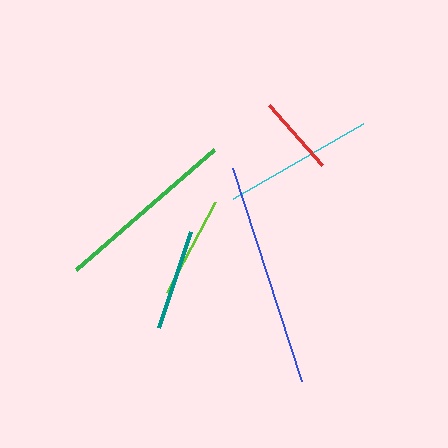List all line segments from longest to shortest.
From longest to shortest: blue, green, cyan, lime, teal, red.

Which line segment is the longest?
The blue line is the longest at approximately 223 pixels.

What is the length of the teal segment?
The teal segment is approximately 101 pixels long.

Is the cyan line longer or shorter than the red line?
The cyan line is longer than the red line.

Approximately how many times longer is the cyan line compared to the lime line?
The cyan line is approximately 1.5 times the length of the lime line.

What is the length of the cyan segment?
The cyan segment is approximately 150 pixels long.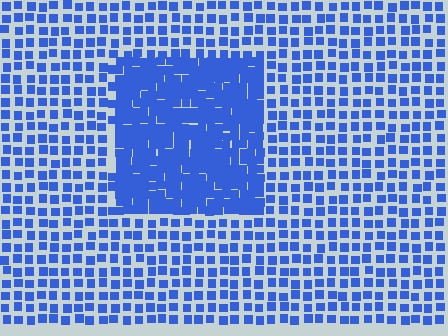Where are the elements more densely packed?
The elements are more densely packed inside the rectangle boundary.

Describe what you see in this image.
The image contains small blue elements arranged at two different densities. A rectangle-shaped region is visible where the elements are more densely packed than the surrounding area.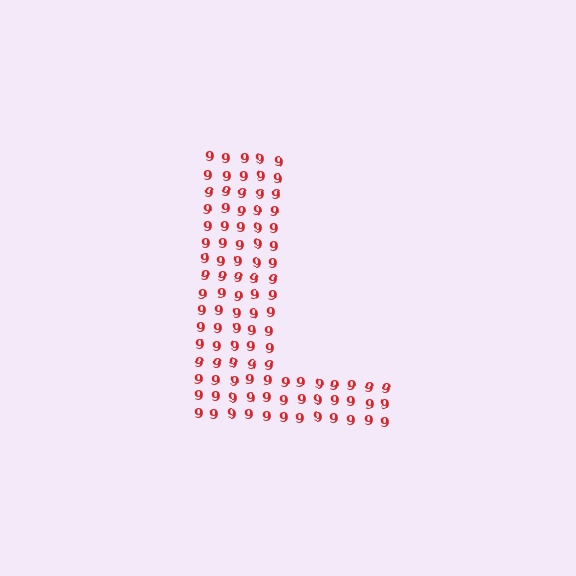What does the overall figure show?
The overall figure shows the letter L.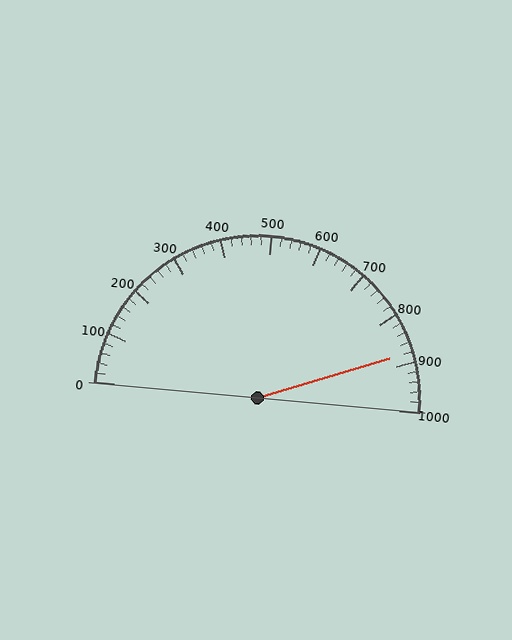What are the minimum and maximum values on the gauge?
The gauge ranges from 0 to 1000.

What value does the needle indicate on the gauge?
The needle indicates approximately 880.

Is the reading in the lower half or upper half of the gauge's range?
The reading is in the upper half of the range (0 to 1000).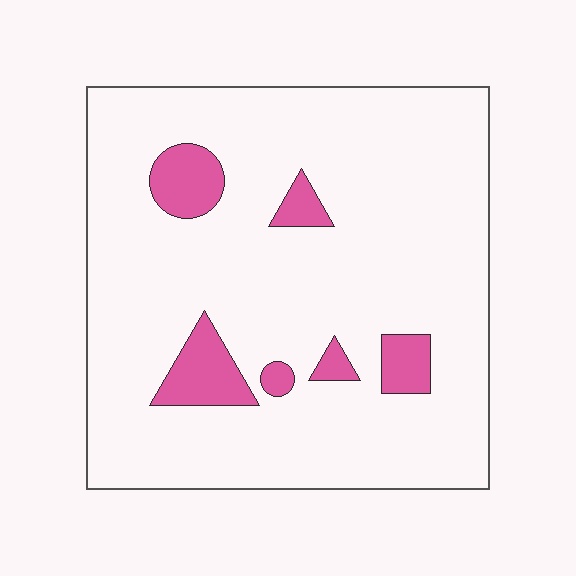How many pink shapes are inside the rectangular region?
6.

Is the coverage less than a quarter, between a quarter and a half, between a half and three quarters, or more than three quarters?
Less than a quarter.